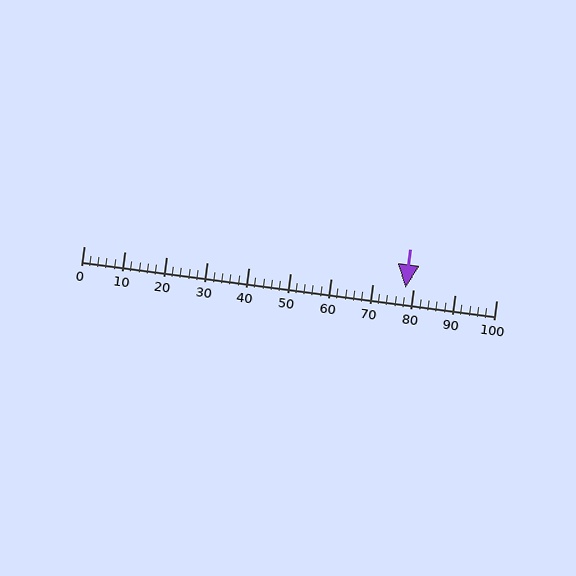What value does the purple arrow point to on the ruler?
The purple arrow points to approximately 78.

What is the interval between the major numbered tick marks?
The major tick marks are spaced 10 units apart.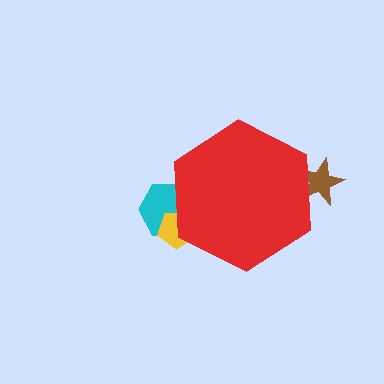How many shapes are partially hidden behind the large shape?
3 shapes are partially hidden.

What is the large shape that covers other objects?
A red hexagon.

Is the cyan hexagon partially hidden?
Yes, the cyan hexagon is partially hidden behind the red hexagon.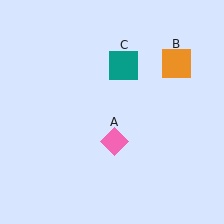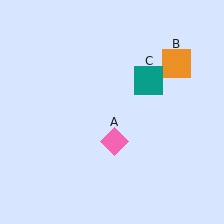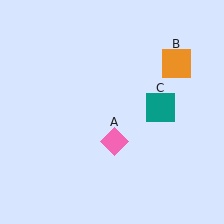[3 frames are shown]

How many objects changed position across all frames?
1 object changed position: teal square (object C).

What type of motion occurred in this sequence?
The teal square (object C) rotated clockwise around the center of the scene.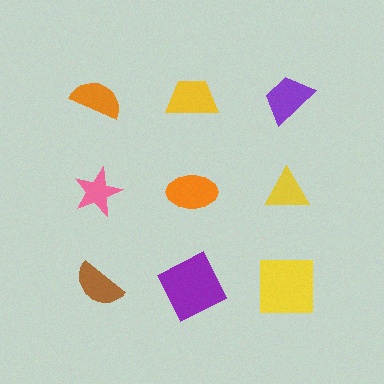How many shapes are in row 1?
3 shapes.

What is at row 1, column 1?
An orange semicircle.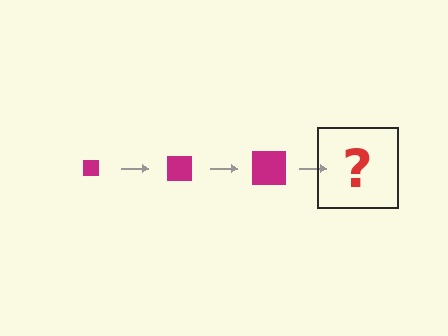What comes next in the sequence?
The next element should be a magenta square, larger than the previous one.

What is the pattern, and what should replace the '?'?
The pattern is that the square gets progressively larger each step. The '?' should be a magenta square, larger than the previous one.